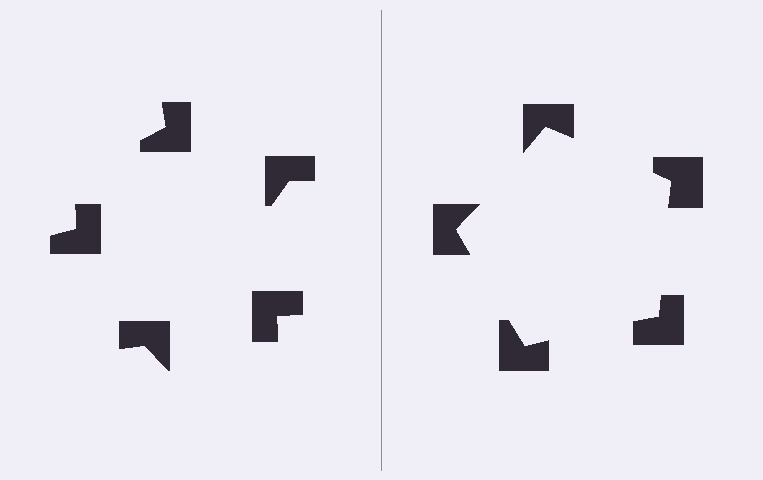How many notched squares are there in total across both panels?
10 — 5 on each side.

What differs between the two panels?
The notched squares are positioned identically on both sides; only the wedge orientations differ. On the right they align to a pentagon; on the left they are misaligned.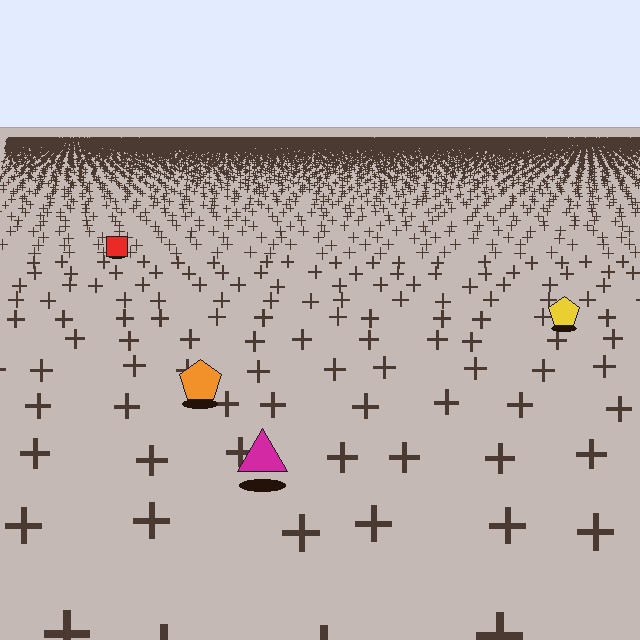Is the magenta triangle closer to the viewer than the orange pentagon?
Yes. The magenta triangle is closer — you can tell from the texture gradient: the ground texture is coarser near it.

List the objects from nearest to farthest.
From nearest to farthest: the magenta triangle, the orange pentagon, the yellow pentagon, the red square.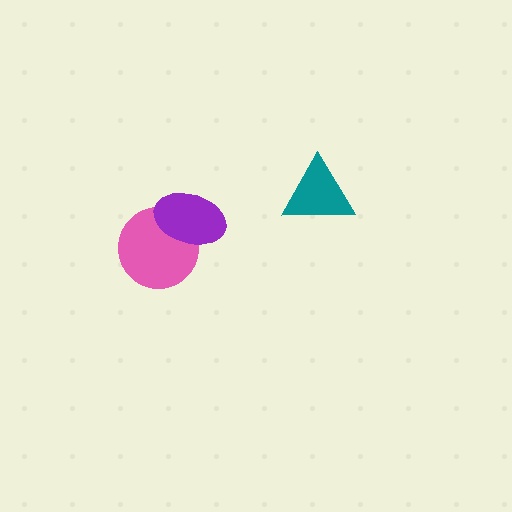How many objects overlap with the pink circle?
1 object overlaps with the pink circle.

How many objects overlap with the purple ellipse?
1 object overlaps with the purple ellipse.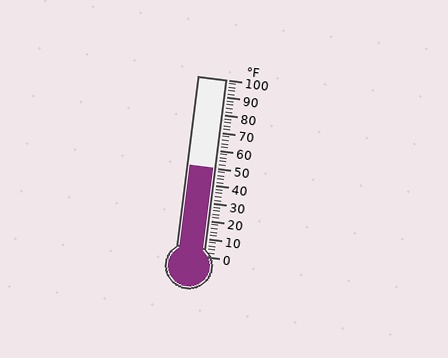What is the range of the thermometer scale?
The thermometer scale ranges from 0°F to 100°F.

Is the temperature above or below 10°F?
The temperature is above 10°F.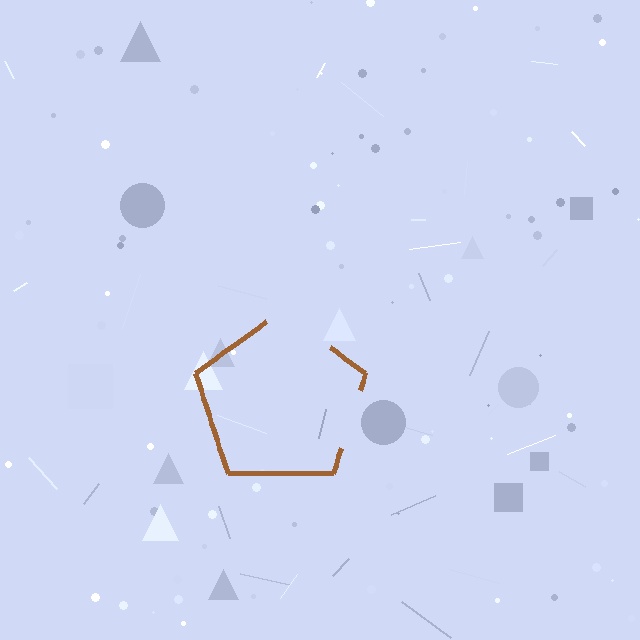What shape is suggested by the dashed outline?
The dashed outline suggests a pentagon.